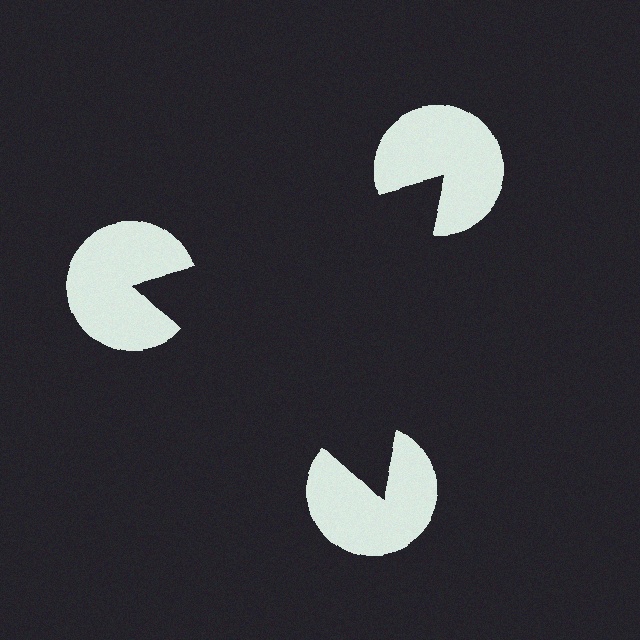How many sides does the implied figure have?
3 sides.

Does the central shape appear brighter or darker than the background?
It typically appears slightly darker than the background, even though no actual brightness change is drawn.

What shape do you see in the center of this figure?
An illusory triangle — its edges are inferred from the aligned wedge cuts in the pac-man discs, not physically drawn.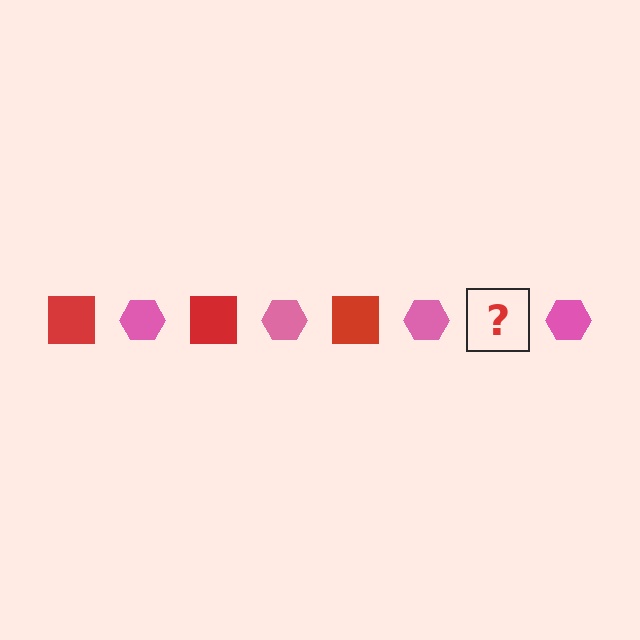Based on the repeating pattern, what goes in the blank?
The blank should be a red square.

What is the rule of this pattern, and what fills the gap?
The rule is that the pattern alternates between red square and pink hexagon. The gap should be filled with a red square.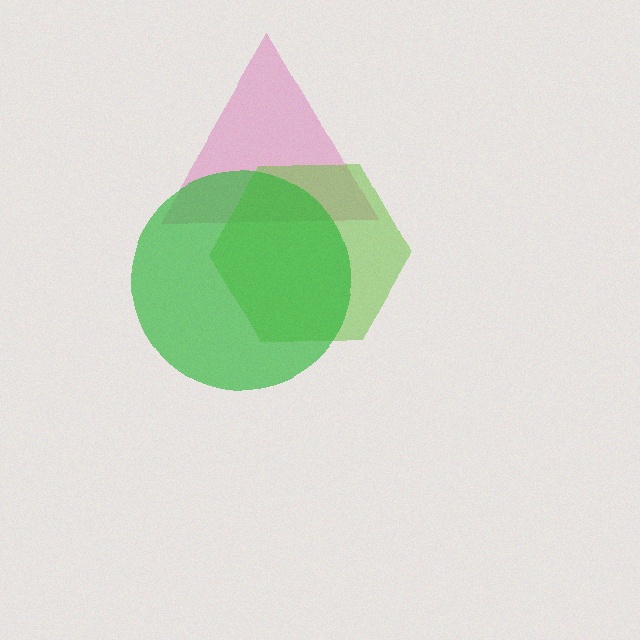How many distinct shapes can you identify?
There are 3 distinct shapes: a pink triangle, a lime hexagon, a green circle.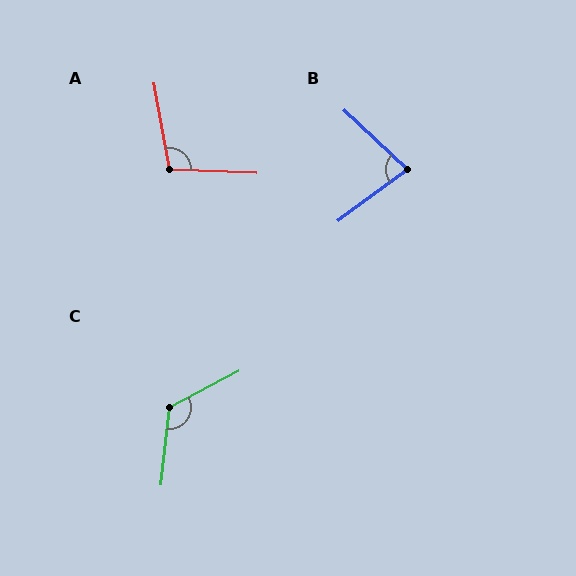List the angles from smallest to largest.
B (79°), A (102°), C (124°).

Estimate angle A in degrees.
Approximately 102 degrees.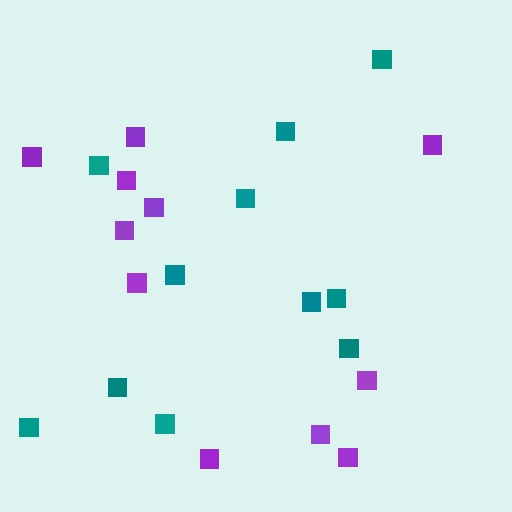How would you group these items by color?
There are 2 groups: one group of purple squares (11) and one group of teal squares (11).